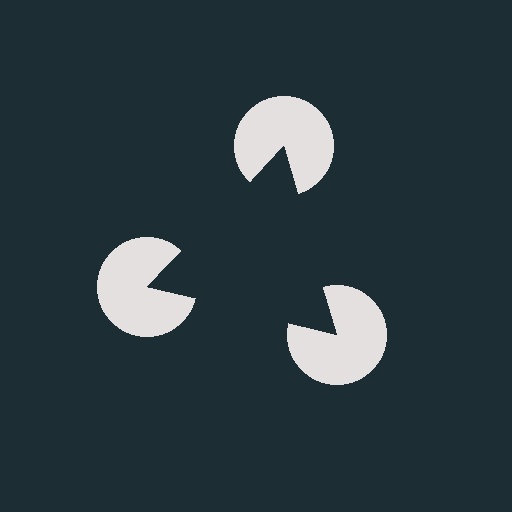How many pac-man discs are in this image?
There are 3 — one at each vertex of the illusory triangle.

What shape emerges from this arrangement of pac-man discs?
An illusory triangle — its edges are inferred from the aligned wedge cuts in the pac-man discs, not physically drawn.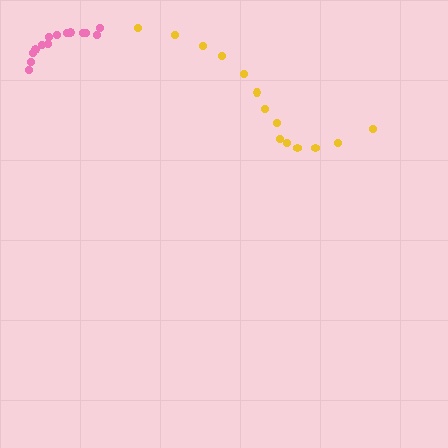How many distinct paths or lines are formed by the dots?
There are 2 distinct paths.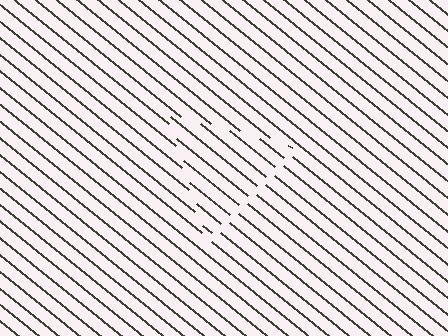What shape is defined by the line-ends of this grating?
An illusory triangle. The interior of the shape contains the same grating, shifted by half a period — the contour is defined by the phase discontinuity where line-ends from the inner and outer gratings abut.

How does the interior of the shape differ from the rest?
The interior of the shape contains the same grating, shifted by half a period — the contour is defined by the phase discontinuity where line-ends from the inner and outer gratings abut.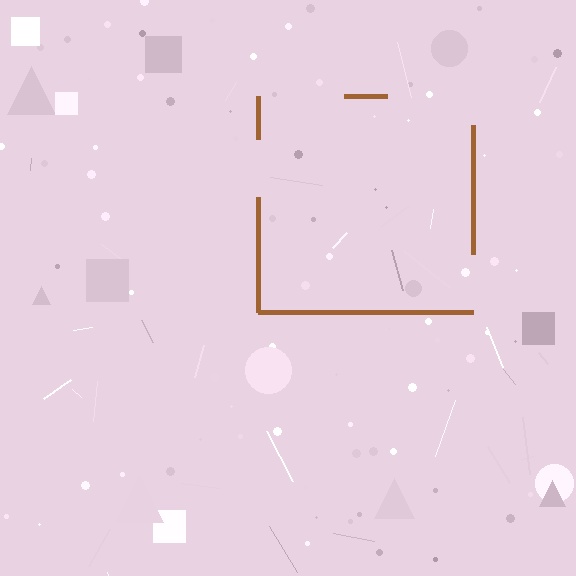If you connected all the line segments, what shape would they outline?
They would outline a square.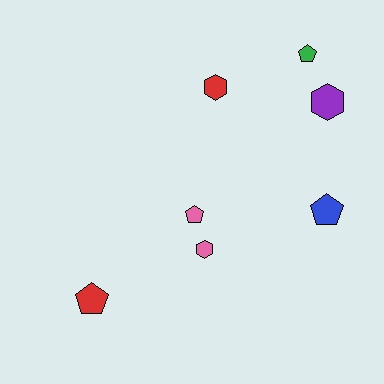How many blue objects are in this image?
There is 1 blue object.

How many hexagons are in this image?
There are 3 hexagons.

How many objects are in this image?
There are 7 objects.